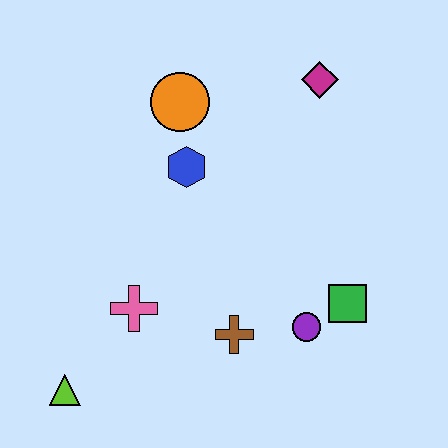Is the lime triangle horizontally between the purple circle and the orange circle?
No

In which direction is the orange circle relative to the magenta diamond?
The orange circle is to the left of the magenta diamond.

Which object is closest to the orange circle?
The blue hexagon is closest to the orange circle.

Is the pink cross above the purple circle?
Yes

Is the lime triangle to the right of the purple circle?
No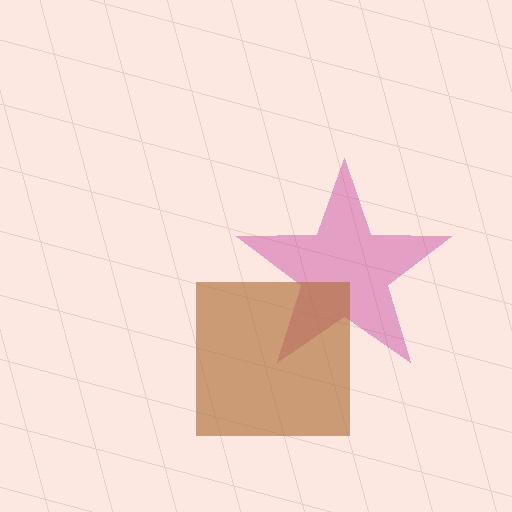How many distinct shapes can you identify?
There are 2 distinct shapes: a magenta star, a brown square.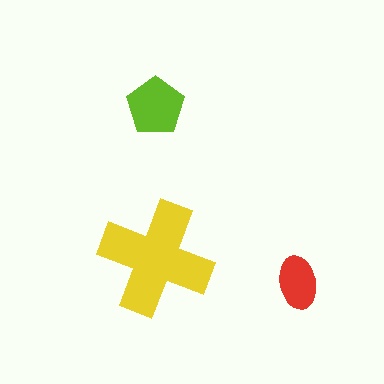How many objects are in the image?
There are 3 objects in the image.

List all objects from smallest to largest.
The red ellipse, the lime pentagon, the yellow cross.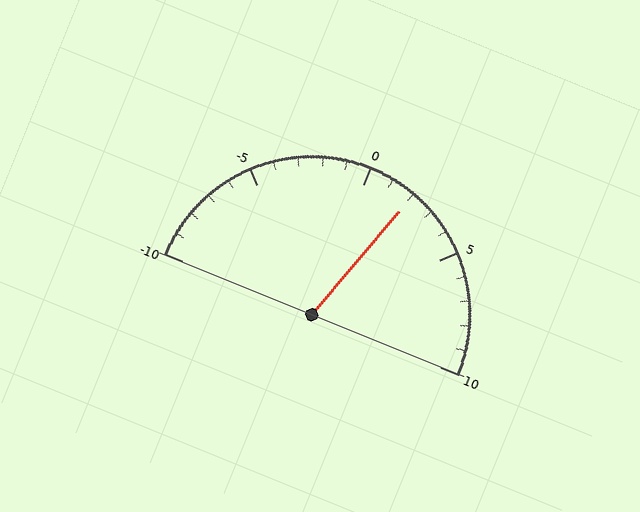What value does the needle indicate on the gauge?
The needle indicates approximately 2.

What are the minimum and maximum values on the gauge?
The gauge ranges from -10 to 10.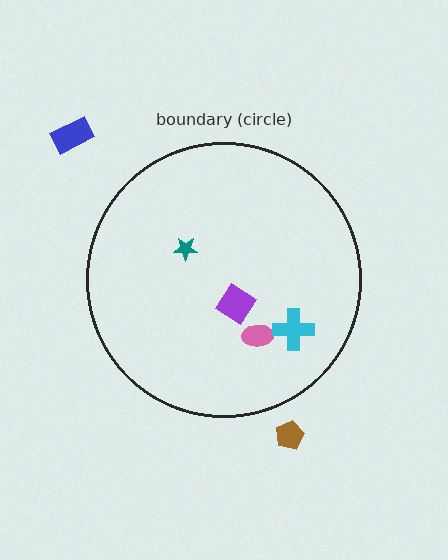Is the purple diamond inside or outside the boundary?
Inside.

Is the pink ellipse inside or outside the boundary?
Inside.